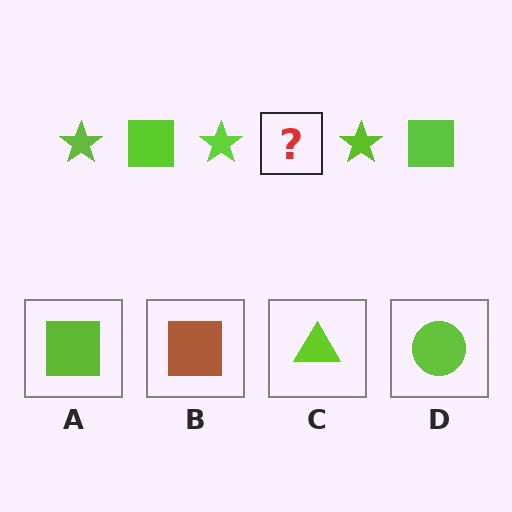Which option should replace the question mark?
Option A.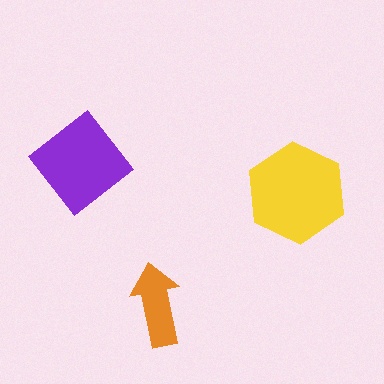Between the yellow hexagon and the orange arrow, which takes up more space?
The yellow hexagon.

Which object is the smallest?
The orange arrow.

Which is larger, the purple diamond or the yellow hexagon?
The yellow hexagon.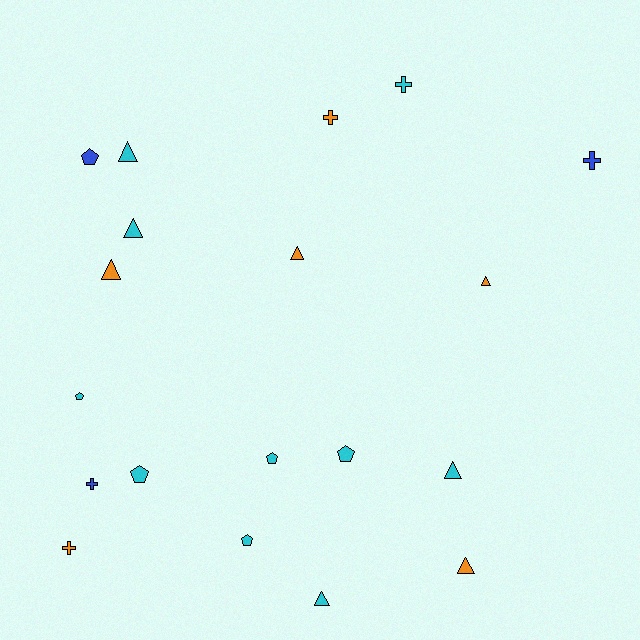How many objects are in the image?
There are 19 objects.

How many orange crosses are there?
There are 2 orange crosses.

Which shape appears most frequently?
Triangle, with 8 objects.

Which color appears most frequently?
Cyan, with 10 objects.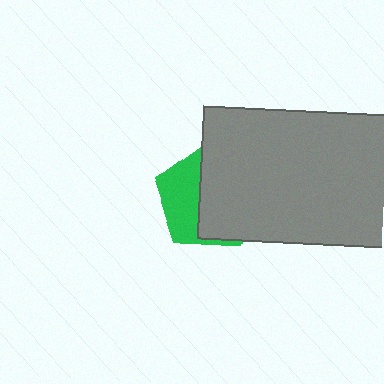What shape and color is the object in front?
The object in front is a gray rectangle.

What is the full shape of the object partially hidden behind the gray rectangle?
The partially hidden object is a green pentagon.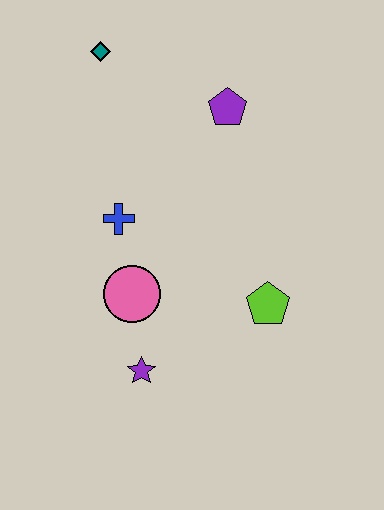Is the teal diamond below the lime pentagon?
No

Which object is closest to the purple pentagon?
The teal diamond is closest to the purple pentagon.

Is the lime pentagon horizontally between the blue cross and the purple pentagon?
No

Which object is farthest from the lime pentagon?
The teal diamond is farthest from the lime pentagon.